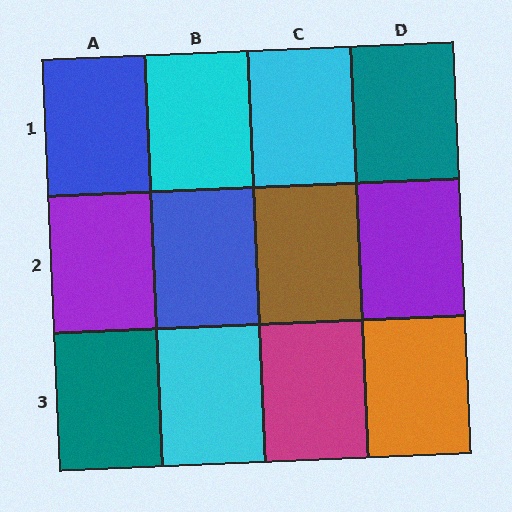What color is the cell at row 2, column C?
Brown.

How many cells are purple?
2 cells are purple.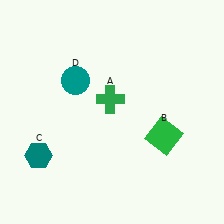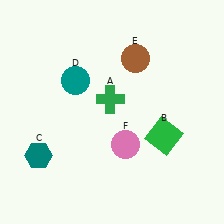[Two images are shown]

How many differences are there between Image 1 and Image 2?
There are 2 differences between the two images.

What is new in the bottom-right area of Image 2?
A pink circle (F) was added in the bottom-right area of Image 2.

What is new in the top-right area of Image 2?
A brown circle (E) was added in the top-right area of Image 2.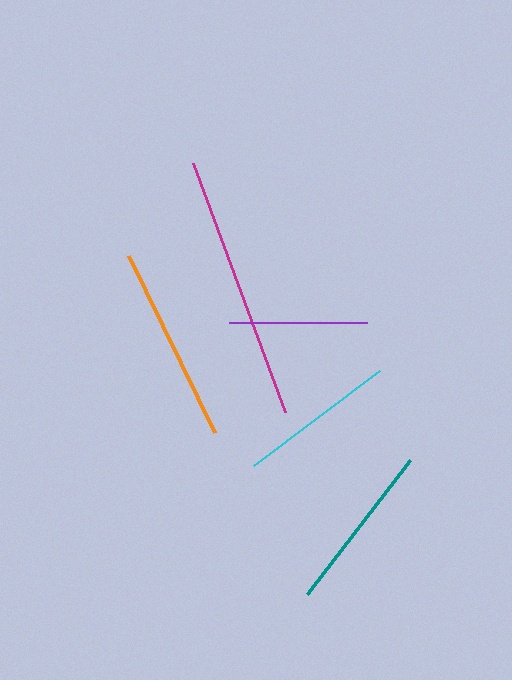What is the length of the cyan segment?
The cyan segment is approximately 158 pixels long.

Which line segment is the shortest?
The purple line is the shortest at approximately 138 pixels.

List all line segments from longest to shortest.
From longest to shortest: magenta, orange, teal, cyan, purple.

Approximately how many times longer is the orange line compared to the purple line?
The orange line is approximately 1.4 times the length of the purple line.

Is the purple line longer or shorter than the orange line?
The orange line is longer than the purple line.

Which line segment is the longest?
The magenta line is the longest at approximately 265 pixels.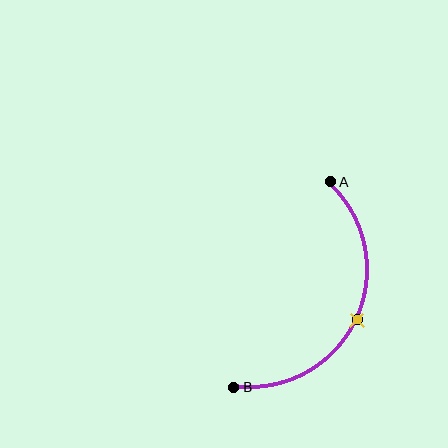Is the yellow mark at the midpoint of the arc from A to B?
Yes. The yellow mark lies on the arc at equal arc-length from both A and B — it is the arc midpoint.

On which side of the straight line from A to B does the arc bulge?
The arc bulges to the right of the straight line connecting A and B.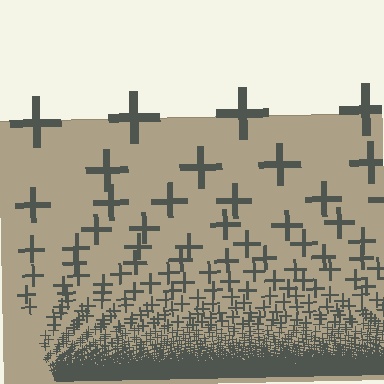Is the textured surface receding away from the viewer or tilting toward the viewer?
The surface appears to tilt toward the viewer. Texture elements get larger and sparser toward the top.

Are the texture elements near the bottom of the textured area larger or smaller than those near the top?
Smaller. The gradient is inverted — elements near the bottom are smaller and denser.